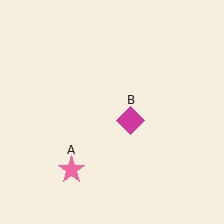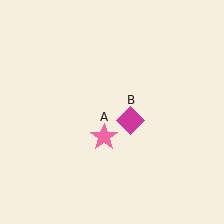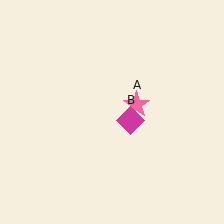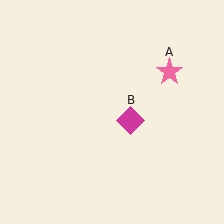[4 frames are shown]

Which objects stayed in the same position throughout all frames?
Magenta diamond (object B) remained stationary.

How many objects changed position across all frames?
1 object changed position: pink star (object A).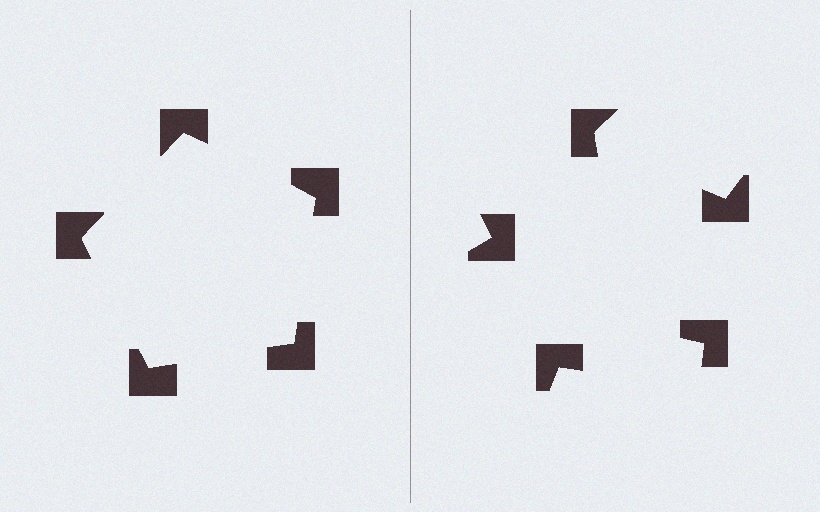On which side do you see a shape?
An illusory pentagon appears on the left side. On the right side the wedge cuts are rotated, so no coherent shape forms.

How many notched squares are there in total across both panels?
10 — 5 on each side.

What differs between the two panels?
The notched squares are positioned identically on both sides; only the wedge orientations differ. On the left they align to a pentagon; on the right they are misaligned.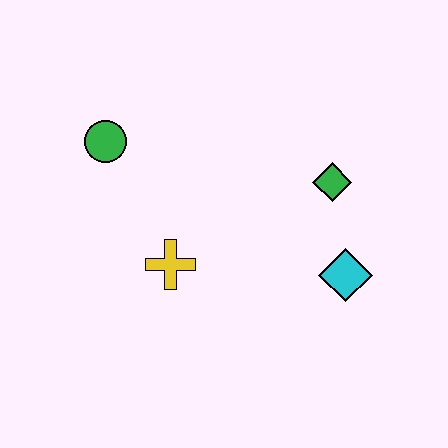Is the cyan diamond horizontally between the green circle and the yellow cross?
No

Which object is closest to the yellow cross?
The green circle is closest to the yellow cross.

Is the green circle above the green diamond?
Yes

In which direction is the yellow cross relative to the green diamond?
The yellow cross is to the left of the green diamond.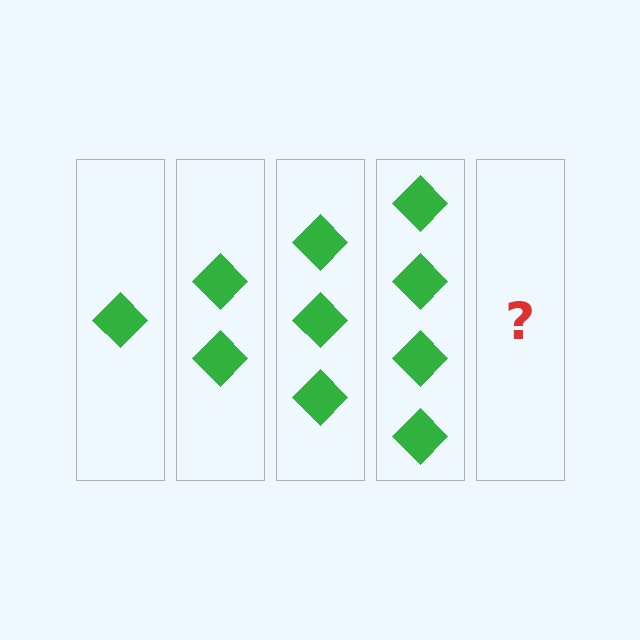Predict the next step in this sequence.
The next step is 5 diamonds.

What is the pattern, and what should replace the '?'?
The pattern is that each step adds one more diamond. The '?' should be 5 diamonds.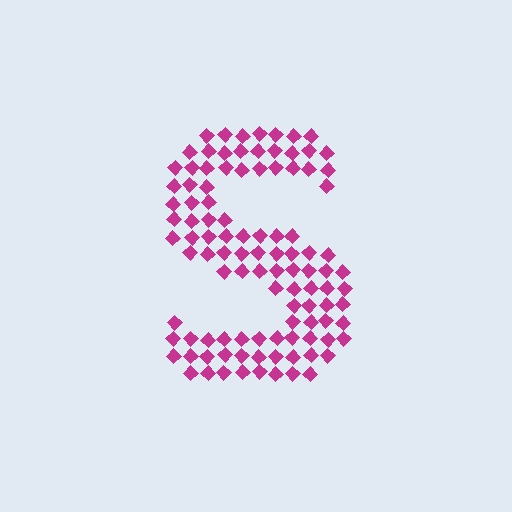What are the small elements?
The small elements are diamonds.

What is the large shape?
The large shape is the letter S.